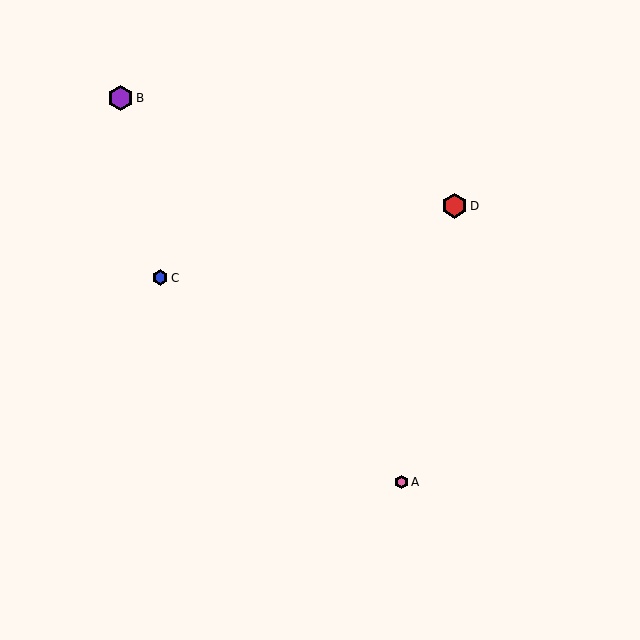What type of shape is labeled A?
Shape A is a pink hexagon.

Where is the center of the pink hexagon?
The center of the pink hexagon is at (401, 482).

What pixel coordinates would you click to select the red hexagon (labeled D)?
Click at (455, 206) to select the red hexagon D.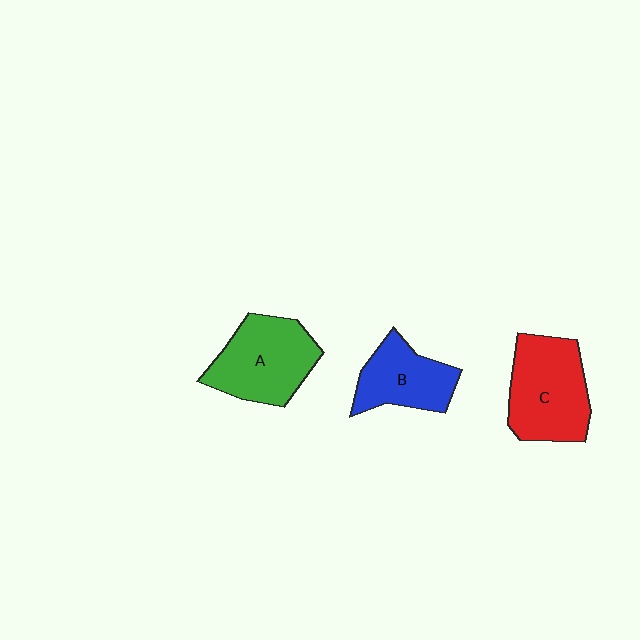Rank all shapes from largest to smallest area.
From largest to smallest: C (red), A (green), B (blue).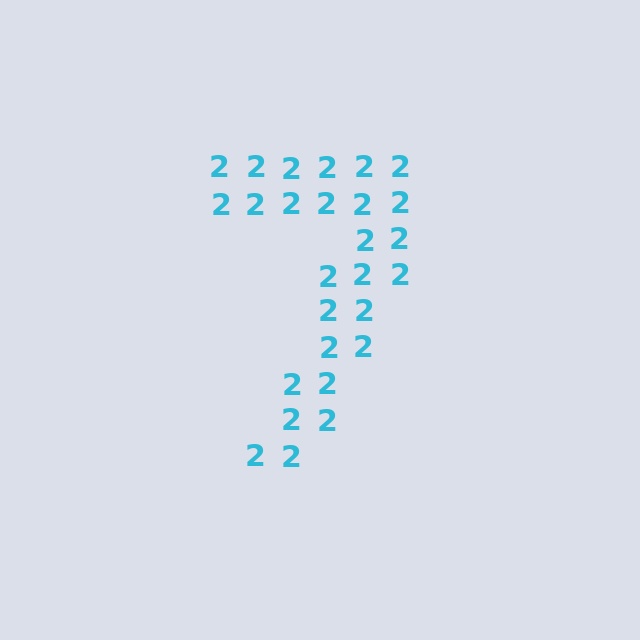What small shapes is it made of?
It is made of small digit 2's.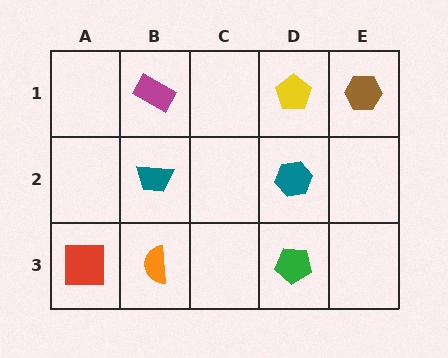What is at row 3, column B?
An orange semicircle.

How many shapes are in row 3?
3 shapes.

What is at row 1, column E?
A brown hexagon.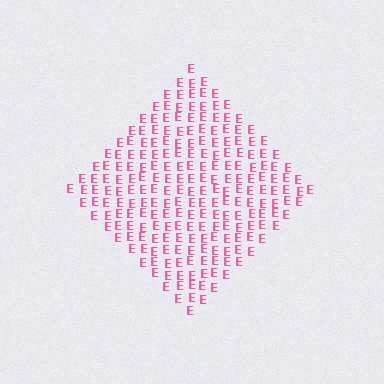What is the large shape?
The large shape is a diamond.